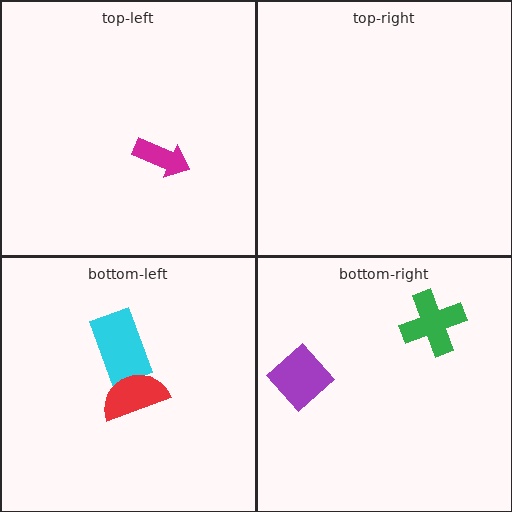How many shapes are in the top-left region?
1.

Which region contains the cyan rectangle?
The bottom-left region.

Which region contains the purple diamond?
The bottom-right region.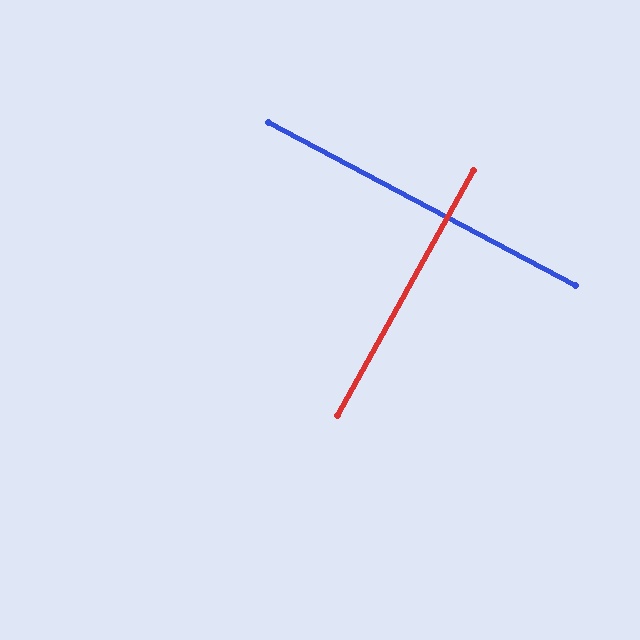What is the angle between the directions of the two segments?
Approximately 89 degrees.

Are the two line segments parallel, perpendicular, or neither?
Perpendicular — they meet at approximately 89°.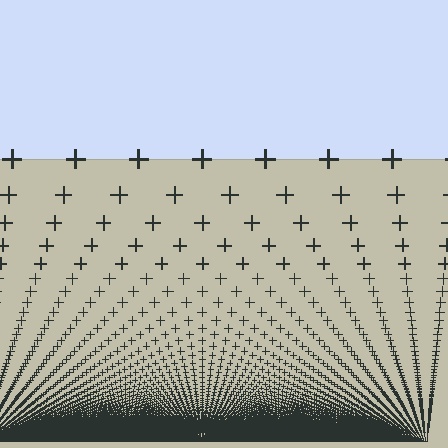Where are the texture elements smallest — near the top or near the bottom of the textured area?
Near the bottom.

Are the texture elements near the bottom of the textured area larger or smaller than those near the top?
Smaller. The gradient is inverted — elements near the bottom are smaller and denser.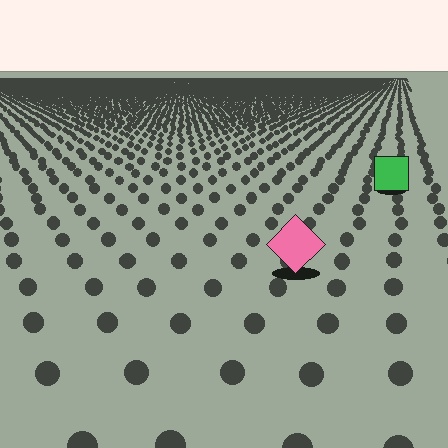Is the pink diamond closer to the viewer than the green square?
Yes. The pink diamond is closer — you can tell from the texture gradient: the ground texture is coarser near it.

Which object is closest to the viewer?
The pink diamond is closest. The texture marks near it are larger and more spread out.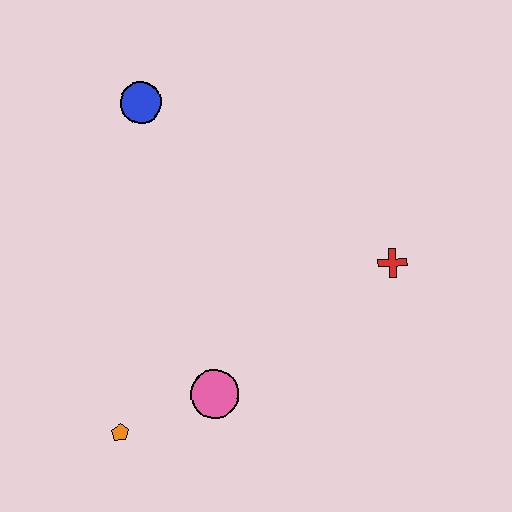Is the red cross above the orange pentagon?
Yes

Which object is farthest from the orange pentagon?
The blue circle is farthest from the orange pentagon.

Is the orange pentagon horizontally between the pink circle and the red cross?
No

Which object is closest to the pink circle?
The orange pentagon is closest to the pink circle.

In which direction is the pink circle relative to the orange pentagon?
The pink circle is to the right of the orange pentagon.